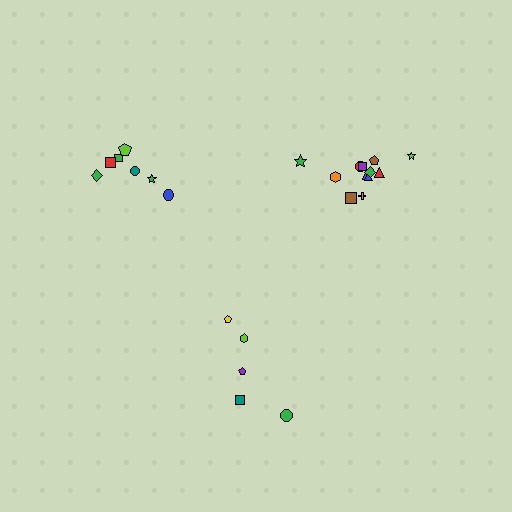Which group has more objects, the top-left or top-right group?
The top-right group.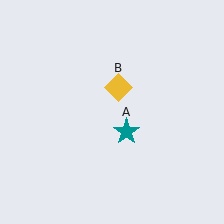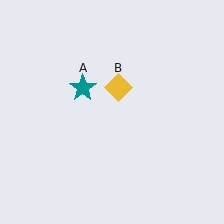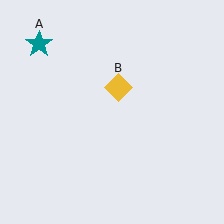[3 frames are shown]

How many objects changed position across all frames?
1 object changed position: teal star (object A).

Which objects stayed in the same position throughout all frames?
Yellow diamond (object B) remained stationary.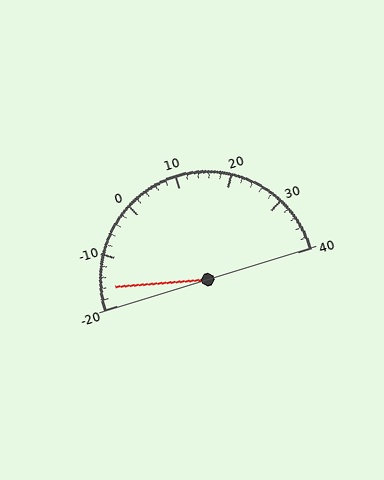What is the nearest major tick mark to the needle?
The nearest major tick mark is -20.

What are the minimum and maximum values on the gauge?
The gauge ranges from -20 to 40.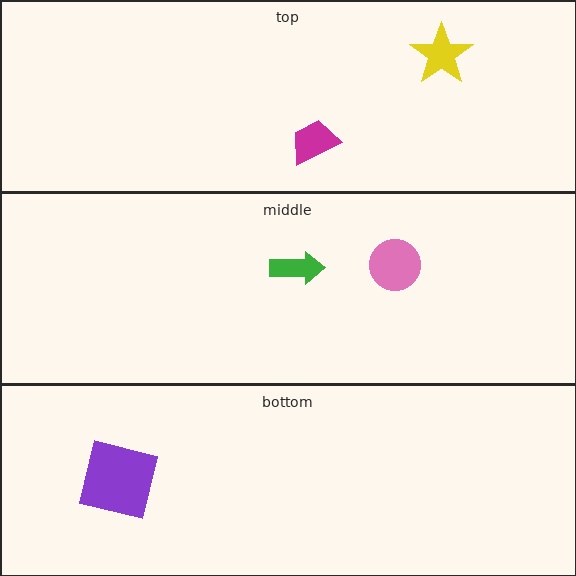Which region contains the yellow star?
The top region.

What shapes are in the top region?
The yellow star, the magenta trapezoid.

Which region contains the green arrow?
The middle region.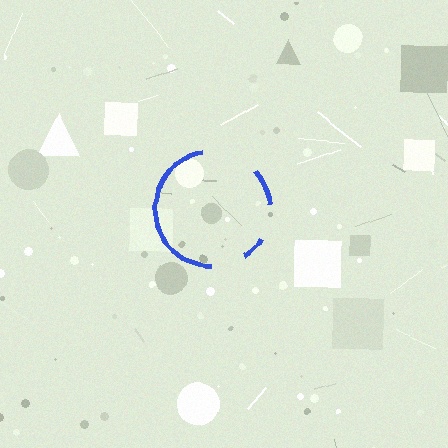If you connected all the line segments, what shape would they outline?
They would outline a circle.